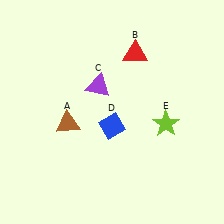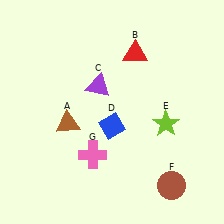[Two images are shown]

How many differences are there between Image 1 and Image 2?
There are 2 differences between the two images.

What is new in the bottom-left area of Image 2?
A pink cross (G) was added in the bottom-left area of Image 2.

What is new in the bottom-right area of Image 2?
A brown circle (F) was added in the bottom-right area of Image 2.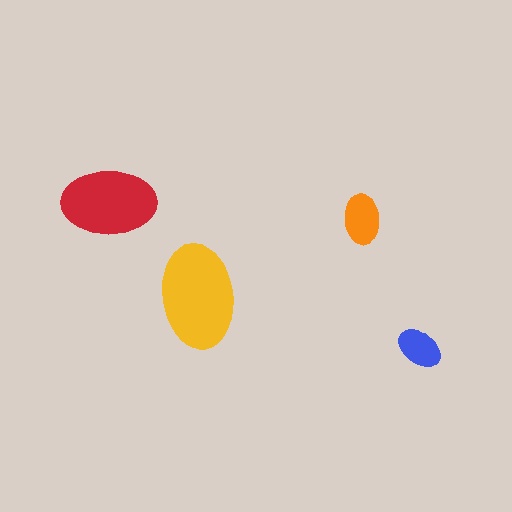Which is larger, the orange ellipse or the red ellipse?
The red one.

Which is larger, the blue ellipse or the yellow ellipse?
The yellow one.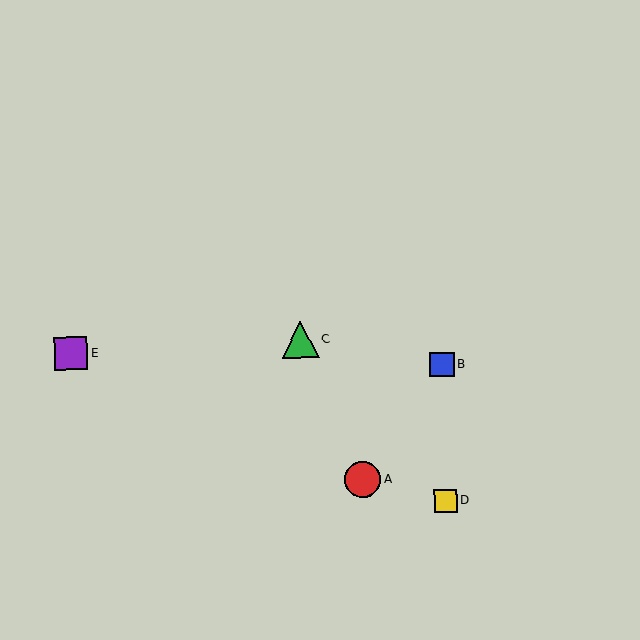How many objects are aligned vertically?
2 objects (B, D) are aligned vertically.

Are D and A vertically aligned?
No, D is at x≈445 and A is at x≈363.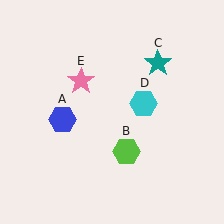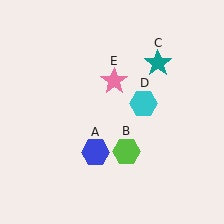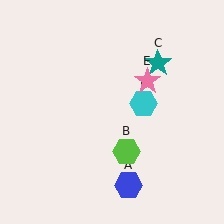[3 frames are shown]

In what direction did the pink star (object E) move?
The pink star (object E) moved right.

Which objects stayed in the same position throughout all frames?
Lime hexagon (object B) and teal star (object C) and cyan hexagon (object D) remained stationary.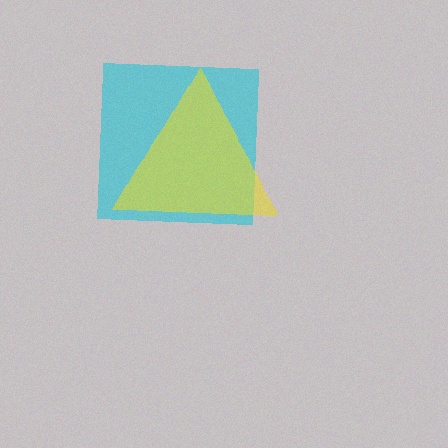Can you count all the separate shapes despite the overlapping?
Yes, there are 2 separate shapes.